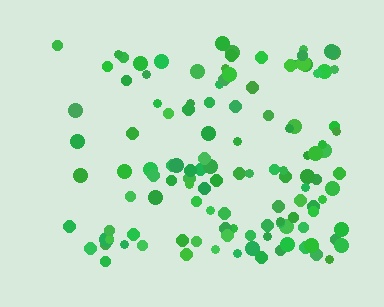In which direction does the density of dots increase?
From left to right, with the right side densest.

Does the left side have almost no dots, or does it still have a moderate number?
Still a moderate number, just noticeably fewer than the right.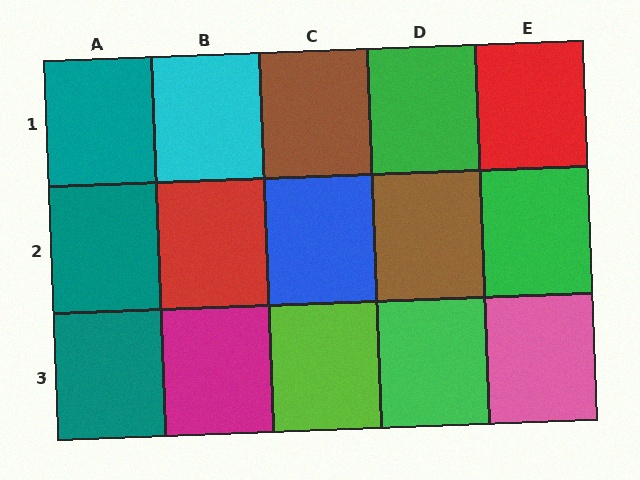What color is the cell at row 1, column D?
Green.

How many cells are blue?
1 cell is blue.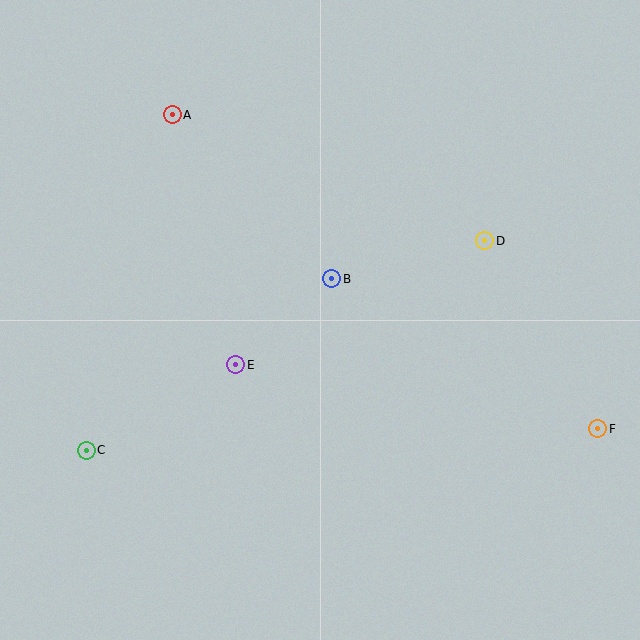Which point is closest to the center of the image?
Point B at (332, 279) is closest to the center.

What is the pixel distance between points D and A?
The distance between D and A is 337 pixels.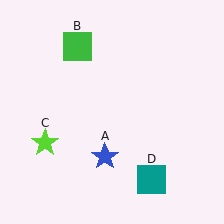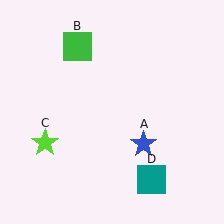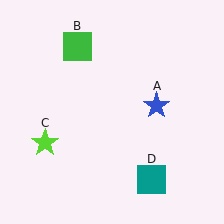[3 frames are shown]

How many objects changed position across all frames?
1 object changed position: blue star (object A).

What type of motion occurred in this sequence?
The blue star (object A) rotated counterclockwise around the center of the scene.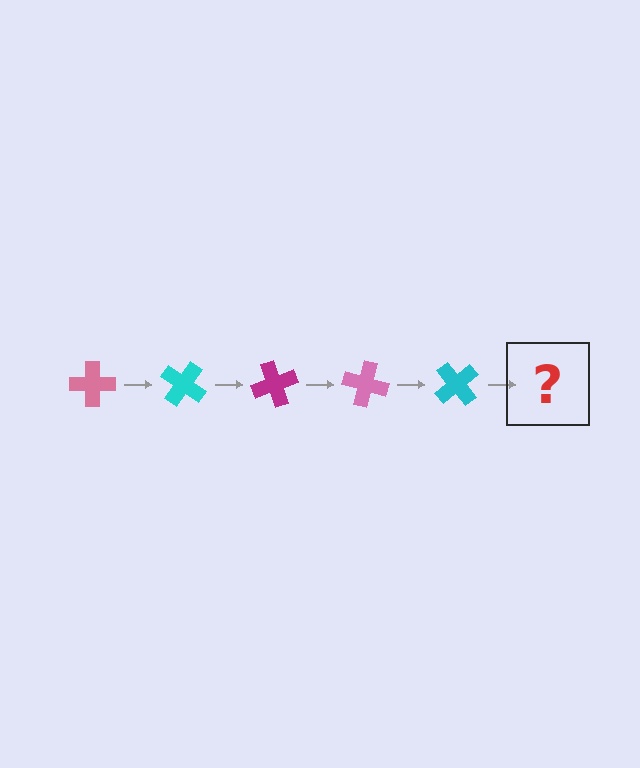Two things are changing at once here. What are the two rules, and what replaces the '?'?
The two rules are that it rotates 35 degrees each step and the color cycles through pink, cyan, and magenta. The '?' should be a magenta cross, rotated 175 degrees from the start.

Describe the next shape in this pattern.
It should be a magenta cross, rotated 175 degrees from the start.